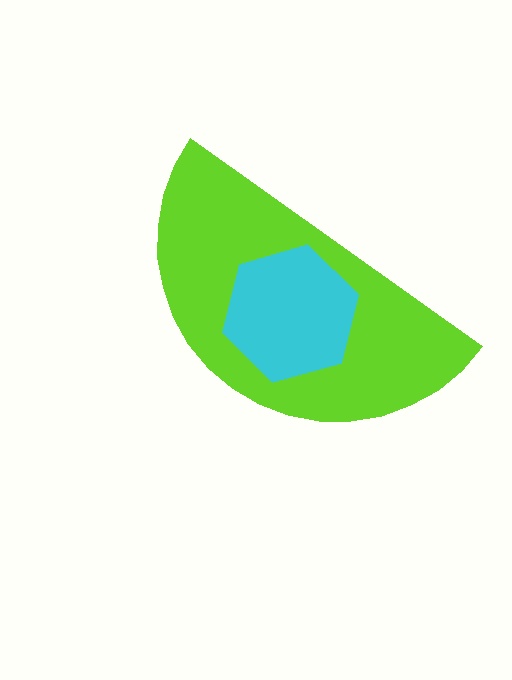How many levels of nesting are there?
2.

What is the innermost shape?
The cyan hexagon.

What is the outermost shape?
The lime semicircle.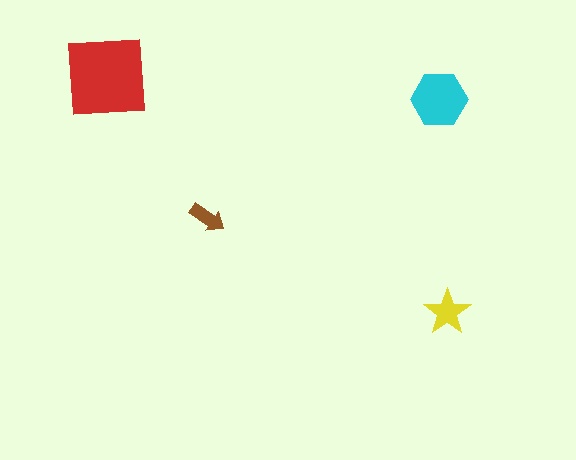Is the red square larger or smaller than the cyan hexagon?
Larger.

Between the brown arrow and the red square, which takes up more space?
The red square.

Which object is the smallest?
The brown arrow.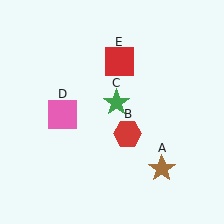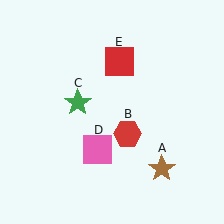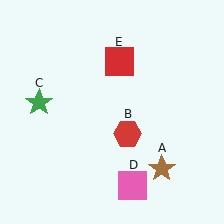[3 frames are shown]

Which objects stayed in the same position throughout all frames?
Brown star (object A) and red hexagon (object B) and red square (object E) remained stationary.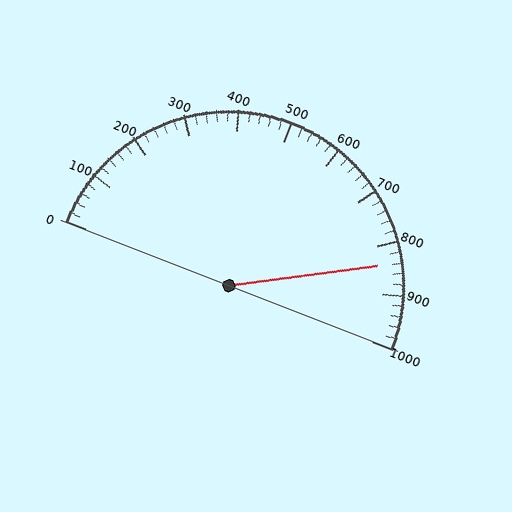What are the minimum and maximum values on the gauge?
The gauge ranges from 0 to 1000.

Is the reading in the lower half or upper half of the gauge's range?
The reading is in the upper half of the range (0 to 1000).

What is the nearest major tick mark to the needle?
The nearest major tick mark is 800.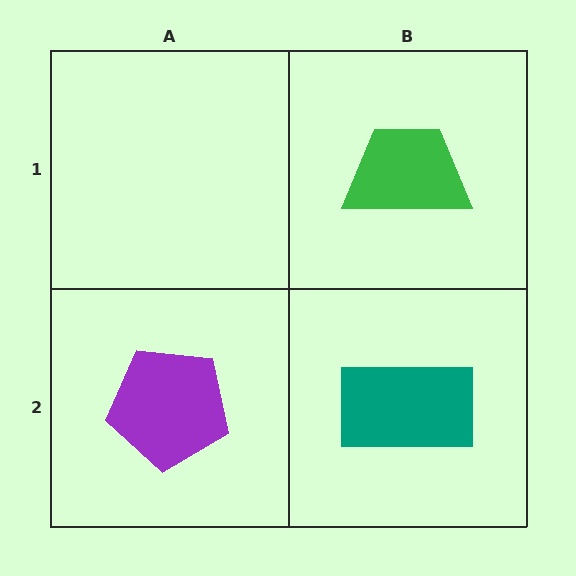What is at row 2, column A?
A purple pentagon.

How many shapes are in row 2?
2 shapes.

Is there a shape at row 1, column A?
No, that cell is empty.